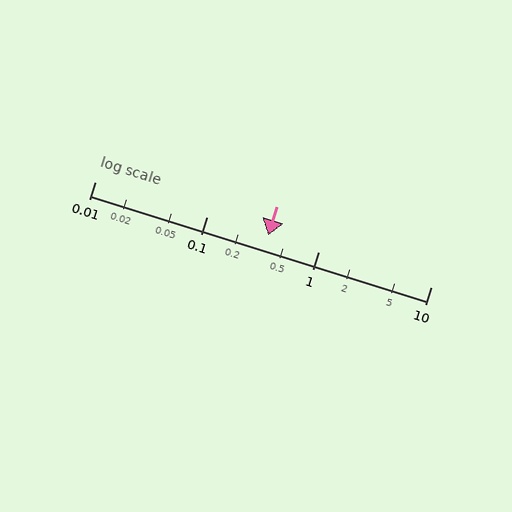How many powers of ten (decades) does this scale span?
The scale spans 3 decades, from 0.01 to 10.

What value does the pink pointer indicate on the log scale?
The pointer indicates approximately 0.35.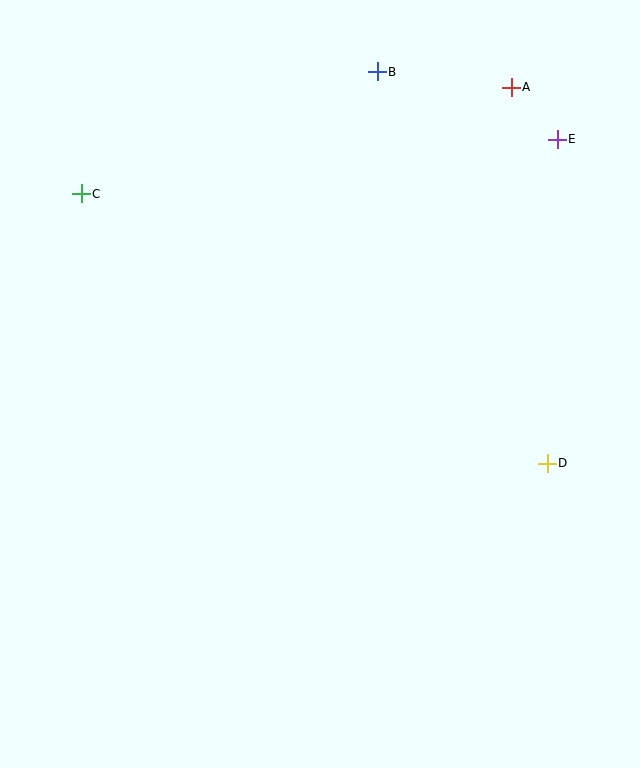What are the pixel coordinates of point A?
Point A is at (511, 87).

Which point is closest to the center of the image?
Point D at (547, 463) is closest to the center.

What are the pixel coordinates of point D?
Point D is at (547, 463).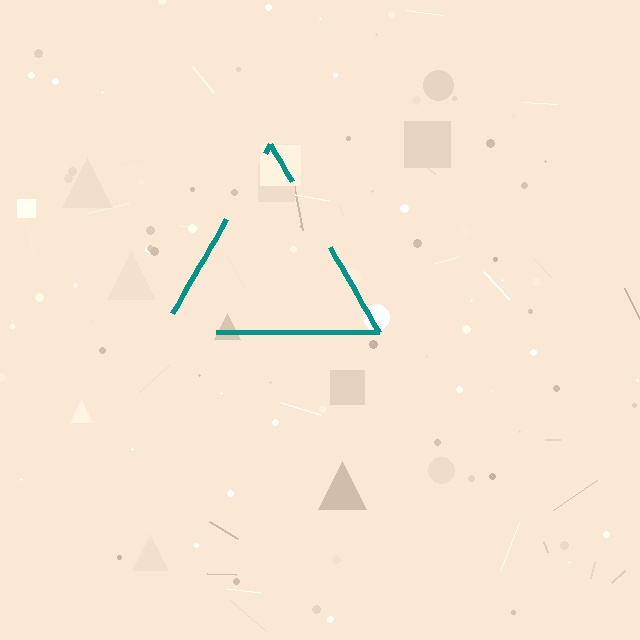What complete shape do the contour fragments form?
The contour fragments form a triangle.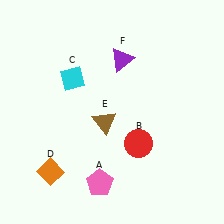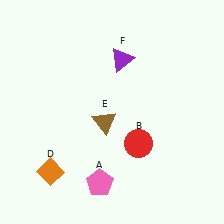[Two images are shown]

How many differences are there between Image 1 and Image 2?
There is 1 difference between the two images.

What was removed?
The cyan diamond (C) was removed in Image 2.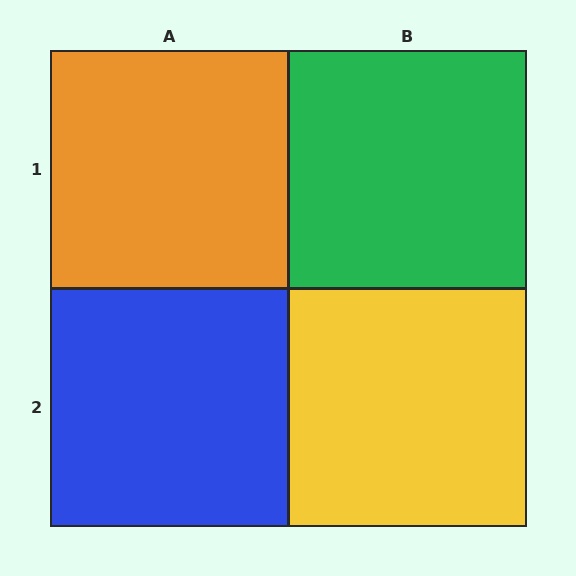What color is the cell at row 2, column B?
Yellow.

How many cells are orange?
1 cell is orange.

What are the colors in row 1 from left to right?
Orange, green.